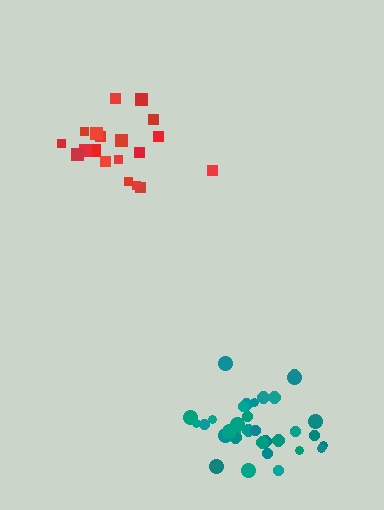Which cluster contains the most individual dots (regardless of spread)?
Teal (33).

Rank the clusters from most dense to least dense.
teal, red.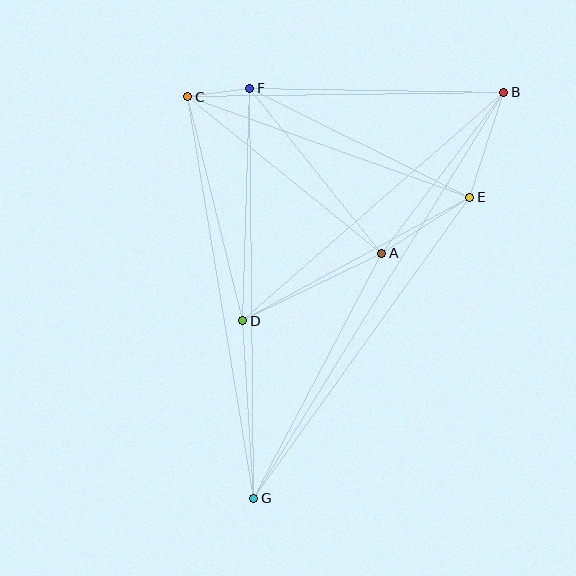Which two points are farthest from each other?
Points B and G are farthest from each other.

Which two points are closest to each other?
Points C and F are closest to each other.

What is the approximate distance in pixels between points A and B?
The distance between A and B is approximately 202 pixels.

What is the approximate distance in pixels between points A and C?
The distance between A and C is approximately 249 pixels.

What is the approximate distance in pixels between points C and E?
The distance between C and E is approximately 299 pixels.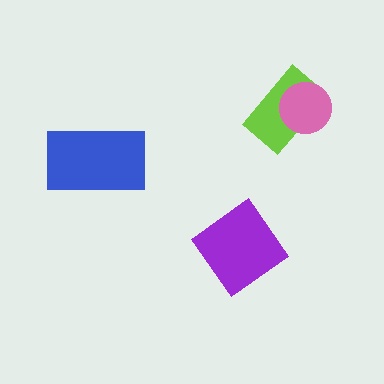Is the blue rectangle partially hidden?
No, no other shape covers it.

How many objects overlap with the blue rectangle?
0 objects overlap with the blue rectangle.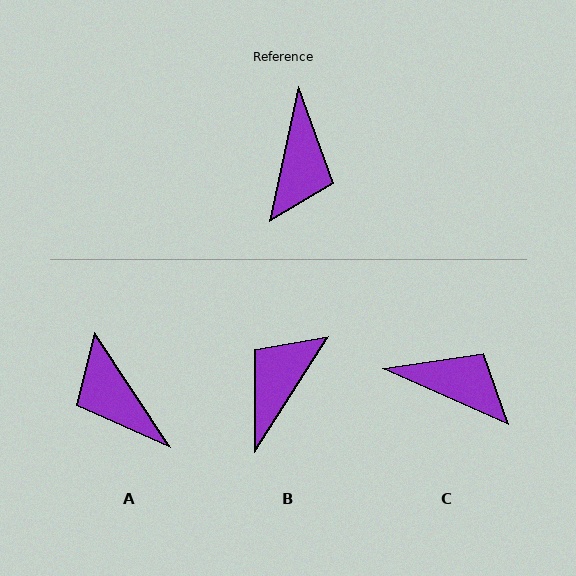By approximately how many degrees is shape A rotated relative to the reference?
Approximately 134 degrees clockwise.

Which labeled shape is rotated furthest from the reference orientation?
B, about 160 degrees away.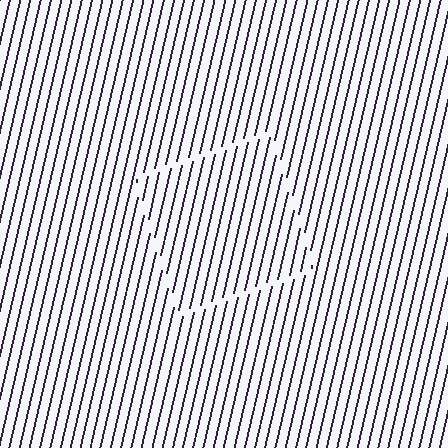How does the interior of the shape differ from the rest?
The interior of the shape contains the same grating, shifted by half a period — the contour is defined by the phase discontinuity where line-ends from the inner and outer gratings abut.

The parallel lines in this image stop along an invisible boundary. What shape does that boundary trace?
An illusory square. The interior of the shape contains the same grating, shifted by half a period — the contour is defined by the phase discontinuity where line-ends from the inner and outer gratings abut.